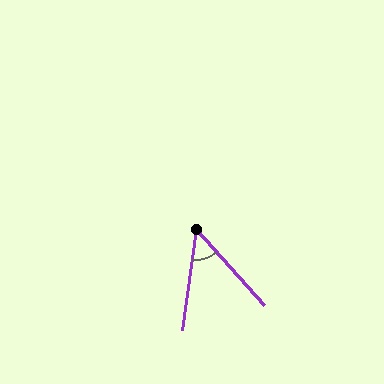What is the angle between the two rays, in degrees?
Approximately 50 degrees.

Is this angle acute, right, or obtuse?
It is acute.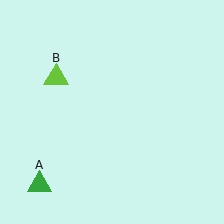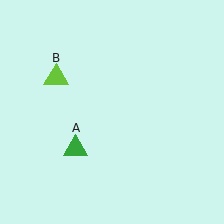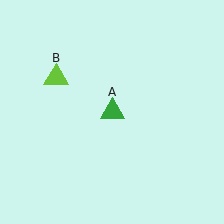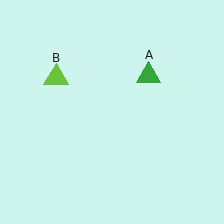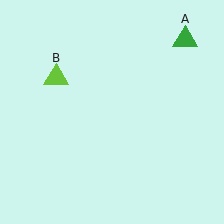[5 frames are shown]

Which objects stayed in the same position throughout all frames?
Lime triangle (object B) remained stationary.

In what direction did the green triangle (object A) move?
The green triangle (object A) moved up and to the right.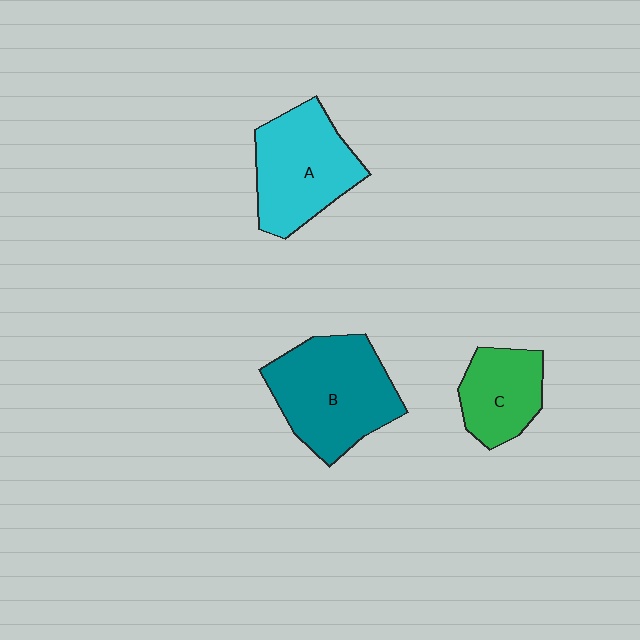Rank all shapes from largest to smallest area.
From largest to smallest: B (teal), A (cyan), C (green).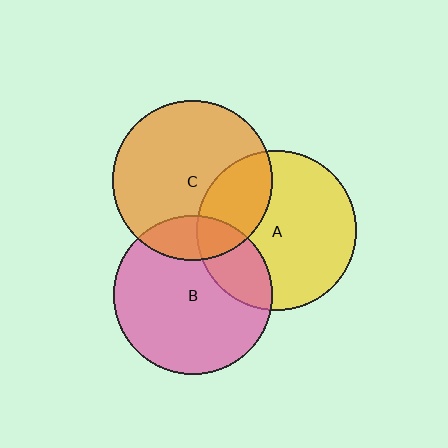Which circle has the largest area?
Circle A (yellow).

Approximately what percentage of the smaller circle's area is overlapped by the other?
Approximately 25%.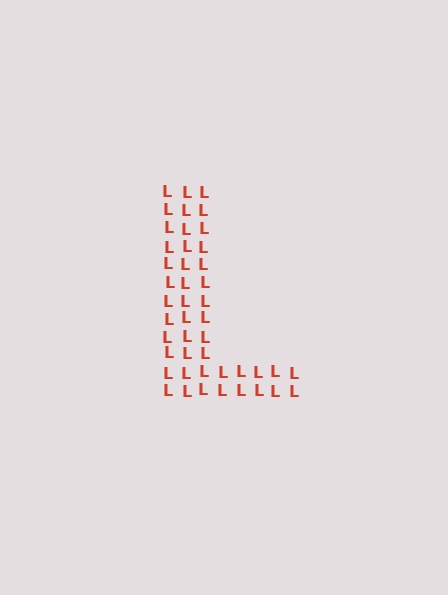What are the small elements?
The small elements are letter L's.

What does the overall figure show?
The overall figure shows the letter L.